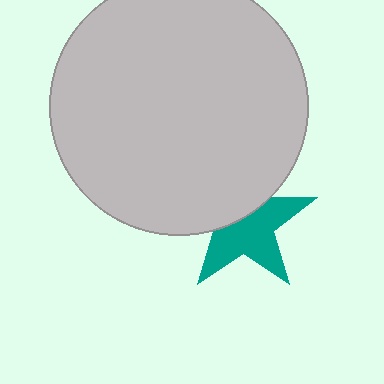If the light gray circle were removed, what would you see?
You would see the complete teal star.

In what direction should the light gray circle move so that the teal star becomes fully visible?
The light gray circle should move up. That is the shortest direction to clear the overlap and leave the teal star fully visible.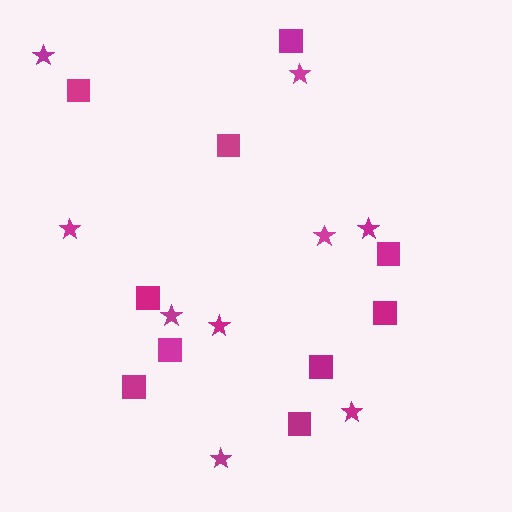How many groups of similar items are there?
There are 2 groups: one group of squares (10) and one group of stars (9).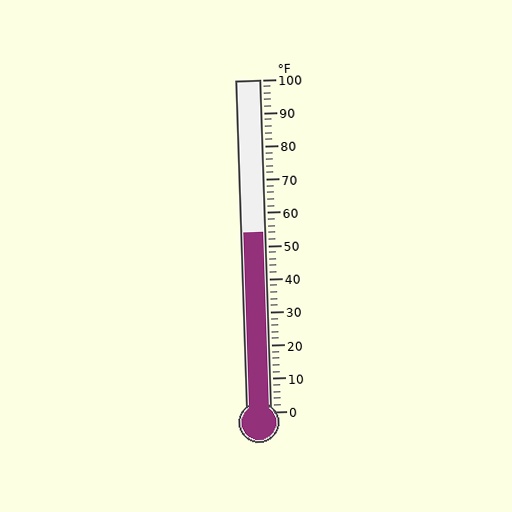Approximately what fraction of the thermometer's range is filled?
The thermometer is filled to approximately 55% of its range.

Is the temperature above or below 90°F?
The temperature is below 90°F.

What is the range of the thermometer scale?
The thermometer scale ranges from 0°F to 100°F.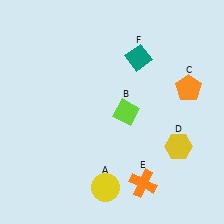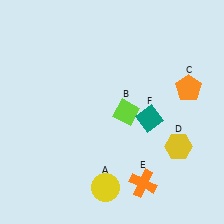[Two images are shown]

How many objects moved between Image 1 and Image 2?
1 object moved between the two images.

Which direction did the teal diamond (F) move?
The teal diamond (F) moved down.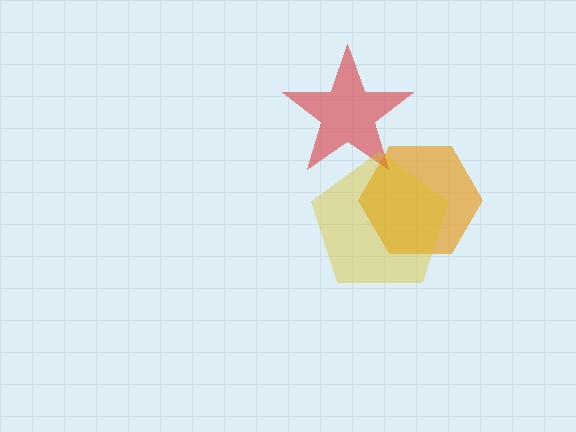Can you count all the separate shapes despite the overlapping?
Yes, there are 3 separate shapes.